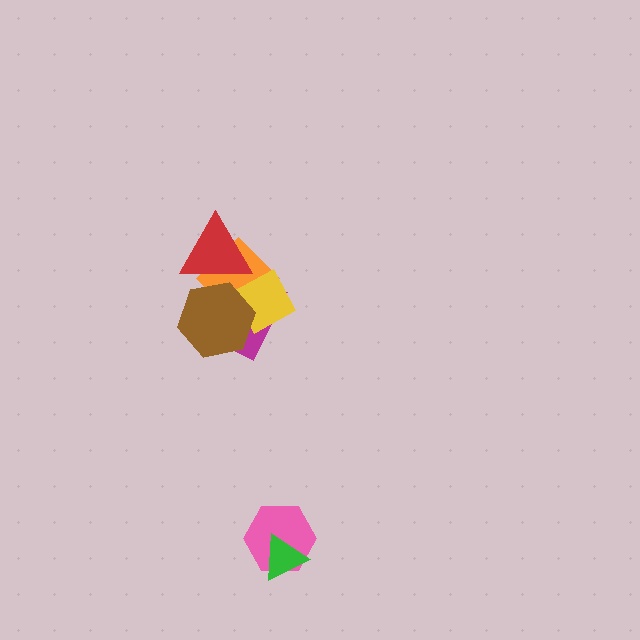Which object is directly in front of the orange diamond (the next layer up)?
The yellow diamond is directly in front of the orange diamond.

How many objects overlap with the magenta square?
4 objects overlap with the magenta square.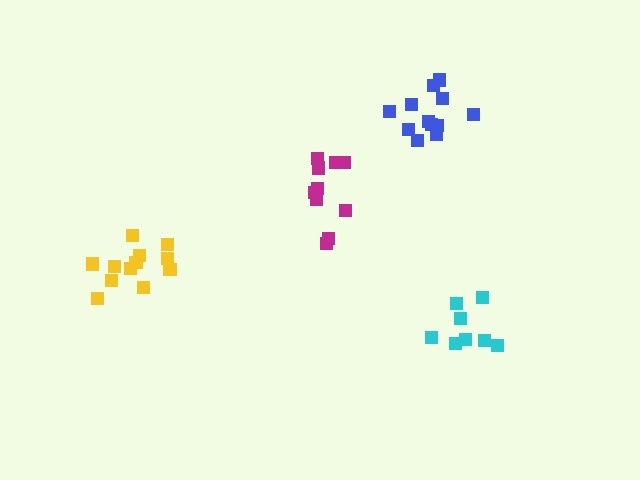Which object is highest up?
The blue cluster is topmost.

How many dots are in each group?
Group 1: 8 dots, Group 2: 12 dots, Group 3: 10 dots, Group 4: 12 dots (42 total).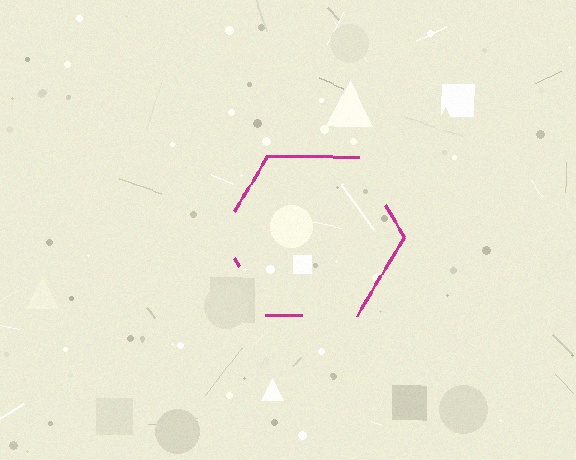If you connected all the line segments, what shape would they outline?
They would outline a hexagon.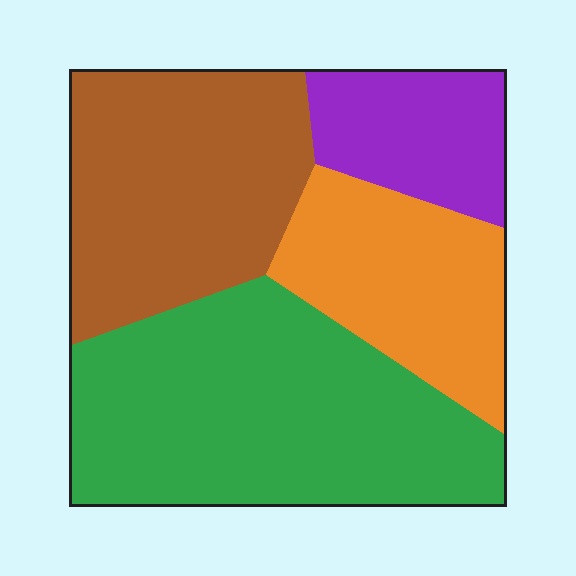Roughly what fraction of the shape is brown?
Brown takes up about one quarter (1/4) of the shape.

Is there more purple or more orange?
Orange.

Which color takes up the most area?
Green, at roughly 40%.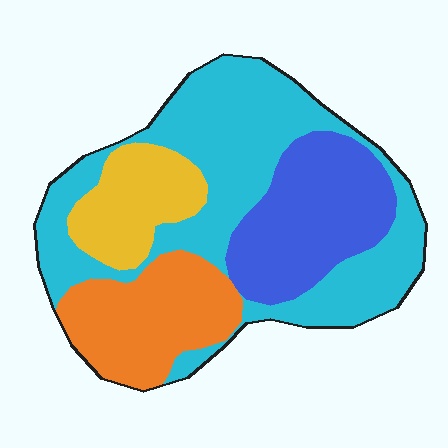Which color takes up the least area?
Yellow, at roughly 15%.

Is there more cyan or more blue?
Cyan.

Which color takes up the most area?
Cyan, at roughly 45%.